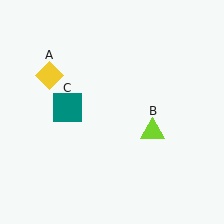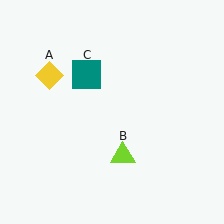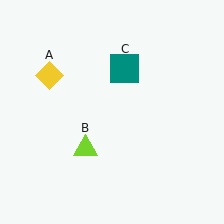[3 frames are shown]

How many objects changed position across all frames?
2 objects changed position: lime triangle (object B), teal square (object C).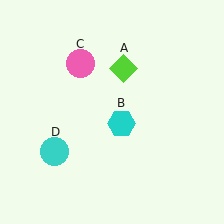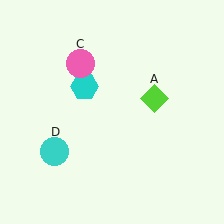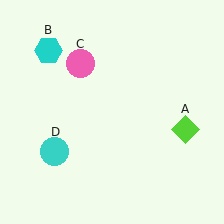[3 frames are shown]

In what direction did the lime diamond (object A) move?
The lime diamond (object A) moved down and to the right.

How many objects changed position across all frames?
2 objects changed position: lime diamond (object A), cyan hexagon (object B).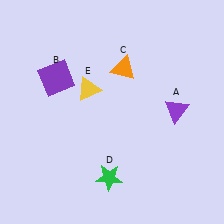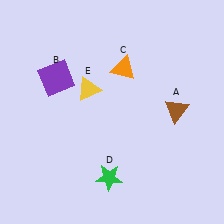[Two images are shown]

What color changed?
The triangle (A) changed from purple in Image 1 to brown in Image 2.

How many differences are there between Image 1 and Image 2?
There is 1 difference between the two images.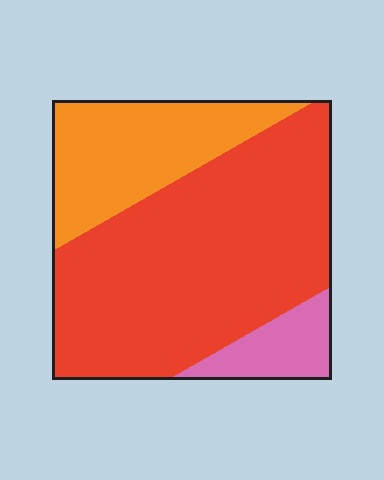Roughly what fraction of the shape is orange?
Orange covers 26% of the shape.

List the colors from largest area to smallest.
From largest to smallest: red, orange, pink.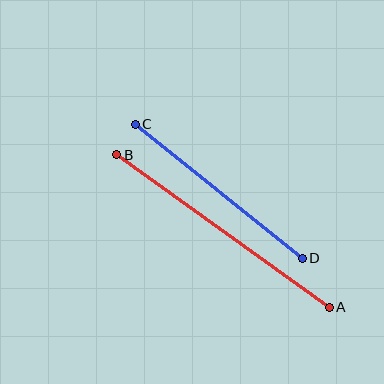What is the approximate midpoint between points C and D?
The midpoint is at approximately (219, 191) pixels.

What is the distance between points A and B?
The distance is approximately 262 pixels.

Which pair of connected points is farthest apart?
Points A and B are farthest apart.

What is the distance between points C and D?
The distance is approximately 214 pixels.